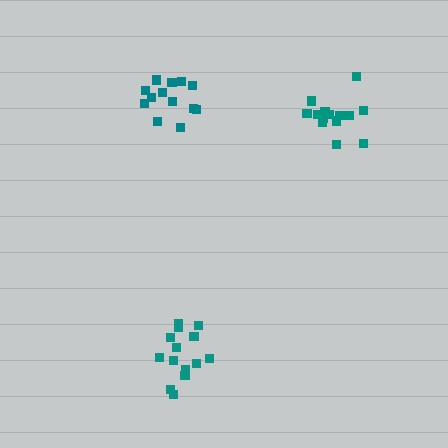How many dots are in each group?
Group 1: 14 dots, Group 2: 14 dots, Group 3: 13 dots (41 total).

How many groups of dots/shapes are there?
There are 3 groups.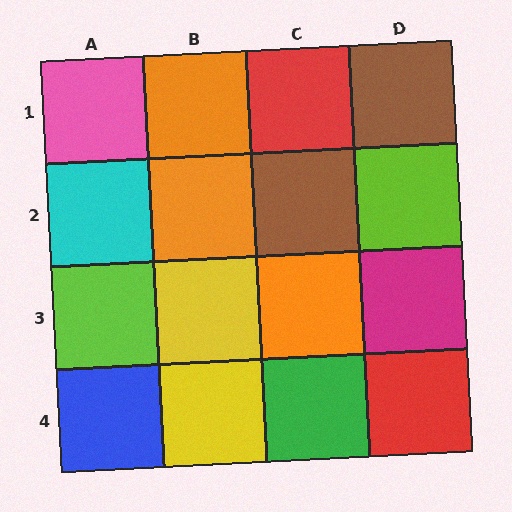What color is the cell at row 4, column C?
Green.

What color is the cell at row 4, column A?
Blue.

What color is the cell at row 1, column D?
Brown.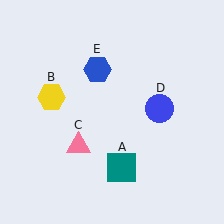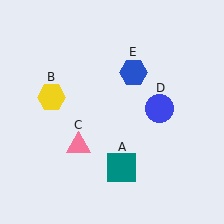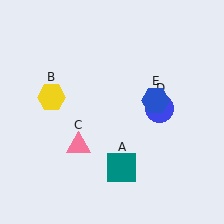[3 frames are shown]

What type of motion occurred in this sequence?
The blue hexagon (object E) rotated clockwise around the center of the scene.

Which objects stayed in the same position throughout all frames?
Teal square (object A) and yellow hexagon (object B) and pink triangle (object C) and blue circle (object D) remained stationary.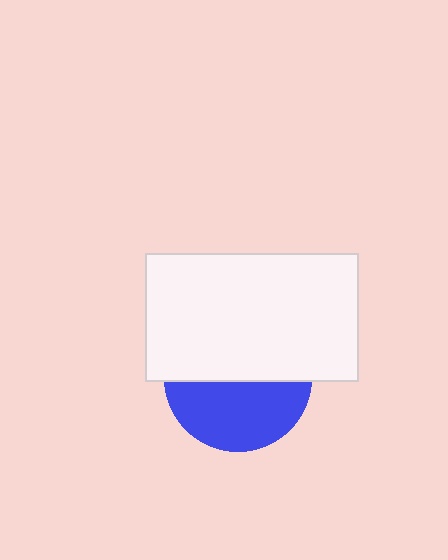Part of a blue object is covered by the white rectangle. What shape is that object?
It is a circle.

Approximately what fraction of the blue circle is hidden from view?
Roughly 53% of the blue circle is hidden behind the white rectangle.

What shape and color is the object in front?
The object in front is a white rectangle.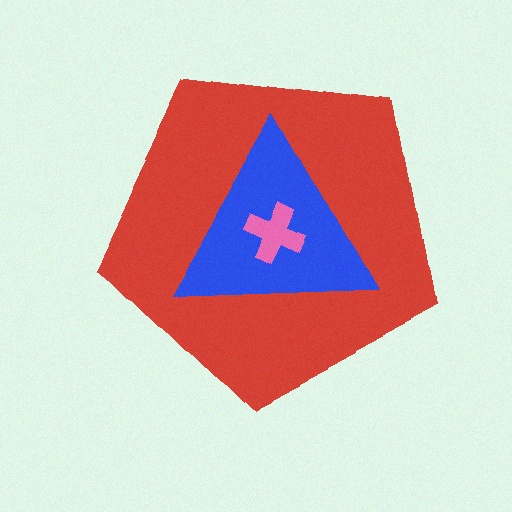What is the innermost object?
The pink cross.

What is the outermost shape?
The red pentagon.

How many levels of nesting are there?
3.